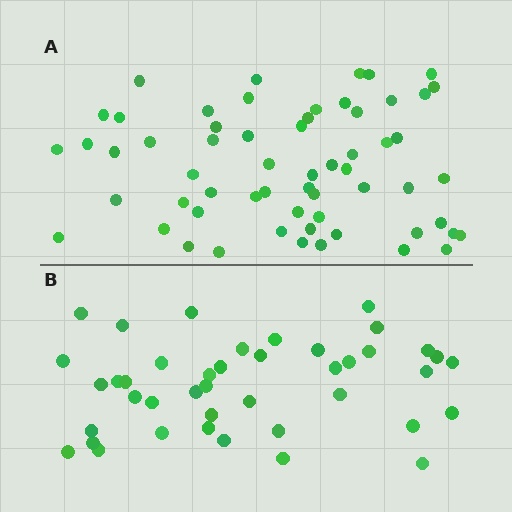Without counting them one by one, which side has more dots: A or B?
Region A (the top region) has more dots.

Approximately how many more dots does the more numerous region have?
Region A has approximately 20 more dots than region B.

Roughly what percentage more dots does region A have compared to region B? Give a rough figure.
About 45% more.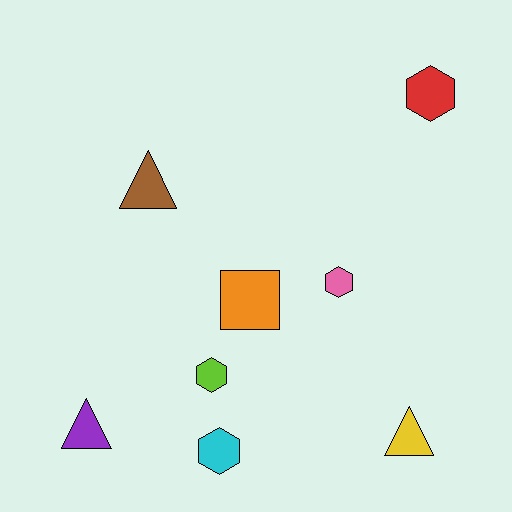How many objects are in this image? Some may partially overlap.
There are 8 objects.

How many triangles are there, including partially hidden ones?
There are 3 triangles.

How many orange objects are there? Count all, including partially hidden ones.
There is 1 orange object.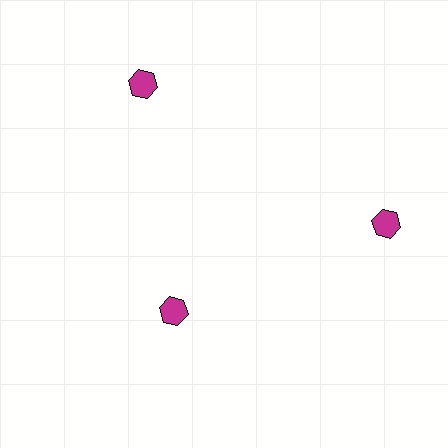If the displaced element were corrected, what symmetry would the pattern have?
It would have 3-fold rotational symmetry — the pattern would map onto itself every 120 degrees.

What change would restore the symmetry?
The symmetry would be restored by moving it outward, back onto the ring so that all 3 hexagons sit at equal angles and equal distance from the center.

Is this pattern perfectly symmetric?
No. The 3 magenta hexagons are arranged in a ring, but one element near the 7 o'clock position is pulled inward toward the center, breaking the 3-fold rotational symmetry.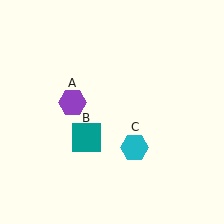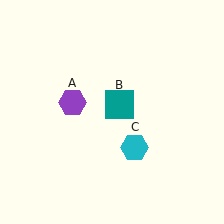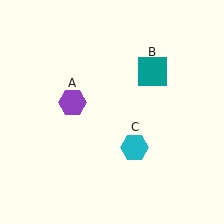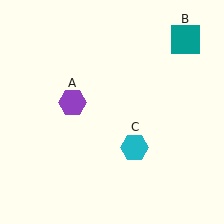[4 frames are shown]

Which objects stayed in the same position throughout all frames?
Purple hexagon (object A) and cyan hexagon (object C) remained stationary.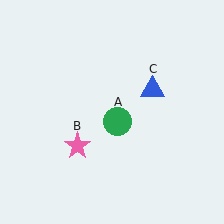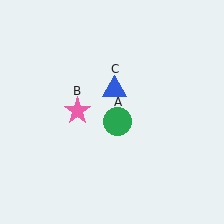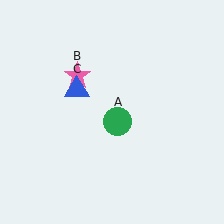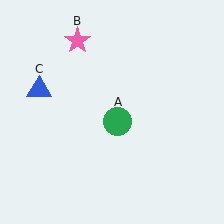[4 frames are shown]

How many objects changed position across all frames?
2 objects changed position: pink star (object B), blue triangle (object C).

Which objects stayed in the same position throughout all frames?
Green circle (object A) remained stationary.